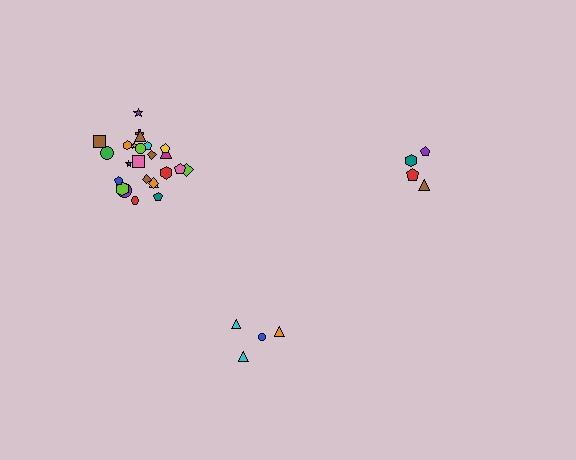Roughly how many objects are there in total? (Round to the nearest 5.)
Roughly 35 objects in total.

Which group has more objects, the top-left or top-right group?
The top-left group.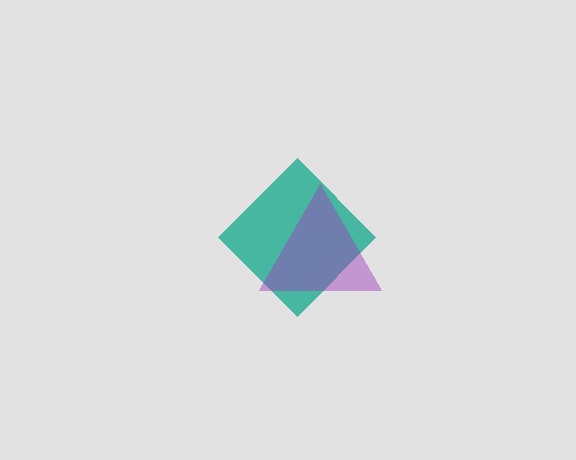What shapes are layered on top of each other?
The layered shapes are: a teal diamond, a purple triangle.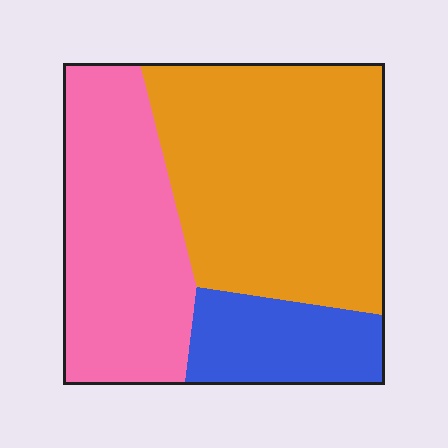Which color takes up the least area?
Blue, at roughly 15%.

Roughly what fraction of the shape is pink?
Pink takes up about one third (1/3) of the shape.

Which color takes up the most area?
Orange, at roughly 50%.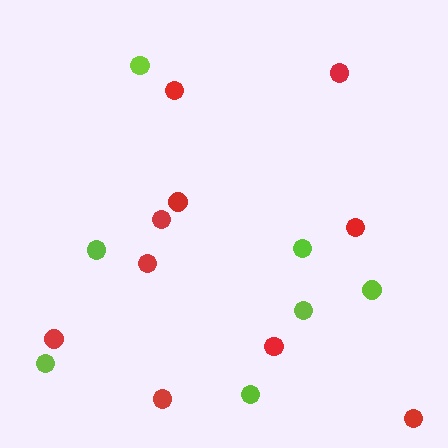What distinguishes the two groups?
There are 2 groups: one group of lime circles (7) and one group of red circles (10).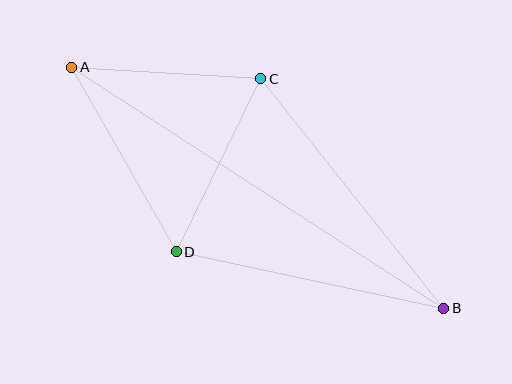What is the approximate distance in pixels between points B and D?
The distance between B and D is approximately 273 pixels.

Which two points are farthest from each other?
Points A and B are farthest from each other.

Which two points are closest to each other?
Points A and C are closest to each other.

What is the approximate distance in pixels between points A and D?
The distance between A and D is approximately 212 pixels.